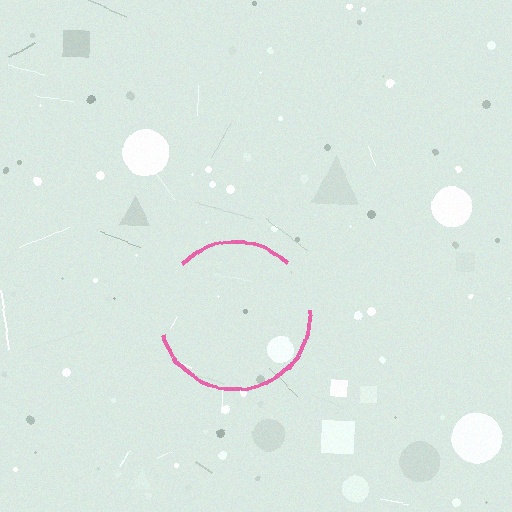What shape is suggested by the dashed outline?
The dashed outline suggests a circle.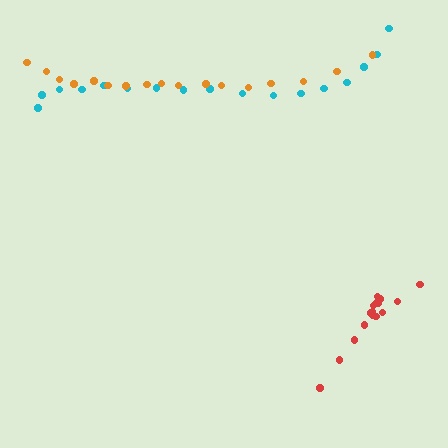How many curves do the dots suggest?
There are 3 distinct paths.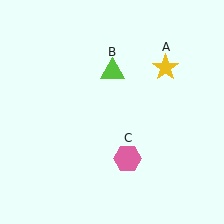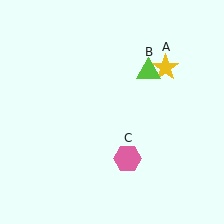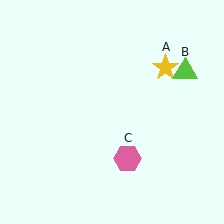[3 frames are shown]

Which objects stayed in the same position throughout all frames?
Yellow star (object A) and pink hexagon (object C) remained stationary.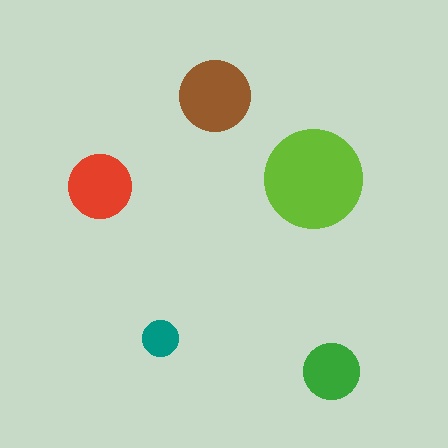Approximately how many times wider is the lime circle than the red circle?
About 1.5 times wider.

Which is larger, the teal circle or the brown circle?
The brown one.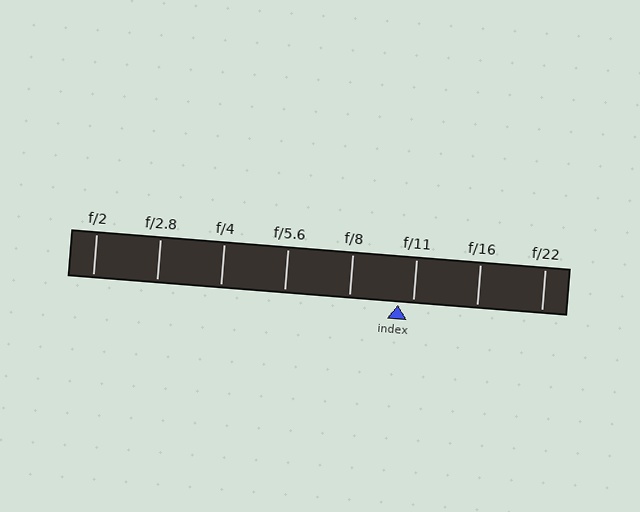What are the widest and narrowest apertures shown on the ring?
The widest aperture shown is f/2 and the narrowest is f/22.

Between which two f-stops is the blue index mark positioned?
The index mark is between f/8 and f/11.